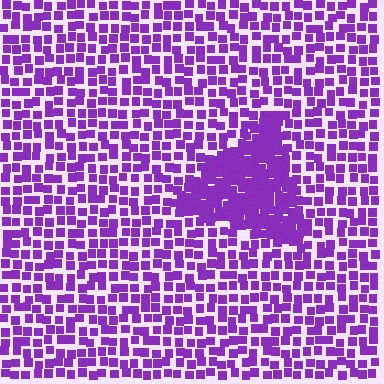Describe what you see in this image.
The image contains small purple elements arranged at two different densities. A triangle-shaped region is visible where the elements are more densely packed than the surrounding area.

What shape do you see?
I see a triangle.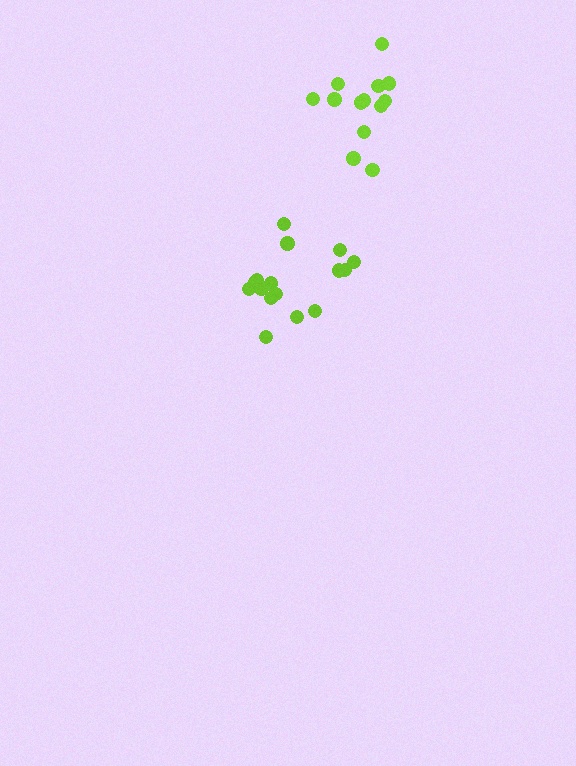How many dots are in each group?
Group 1: 16 dots, Group 2: 13 dots (29 total).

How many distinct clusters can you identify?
There are 2 distinct clusters.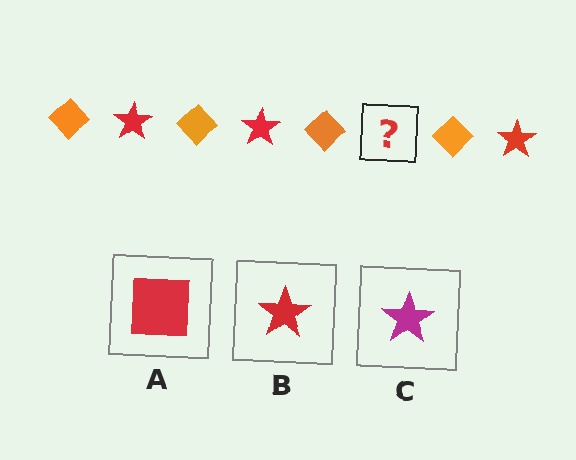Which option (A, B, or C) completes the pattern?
B.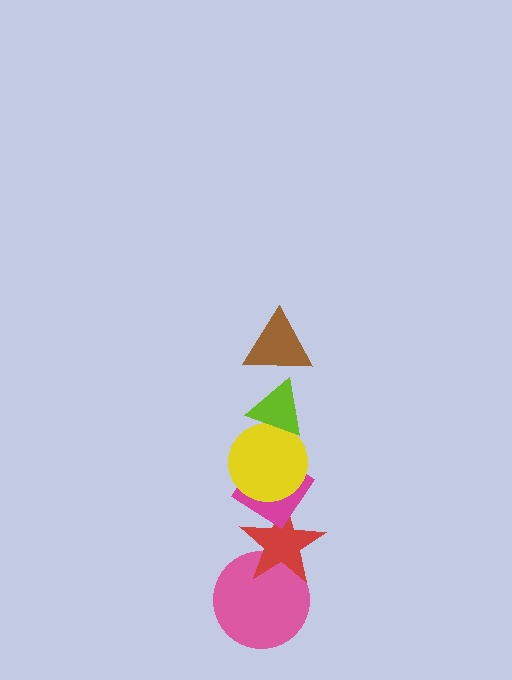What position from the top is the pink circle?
The pink circle is 6th from the top.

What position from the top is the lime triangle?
The lime triangle is 2nd from the top.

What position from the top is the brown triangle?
The brown triangle is 1st from the top.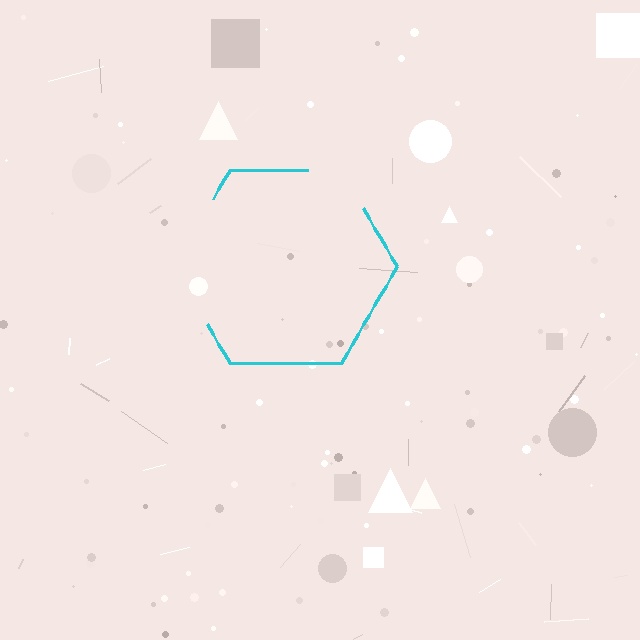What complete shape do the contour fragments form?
The contour fragments form a hexagon.